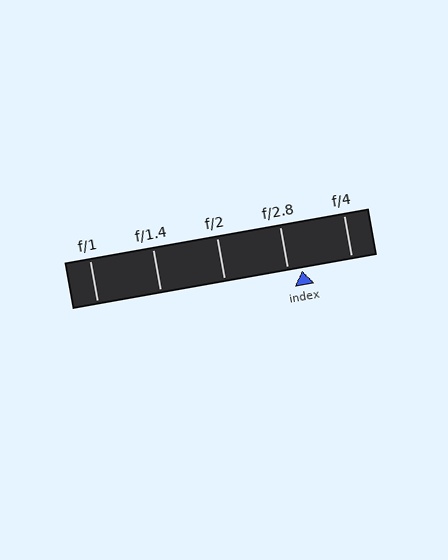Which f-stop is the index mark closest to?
The index mark is closest to f/2.8.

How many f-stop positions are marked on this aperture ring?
There are 5 f-stop positions marked.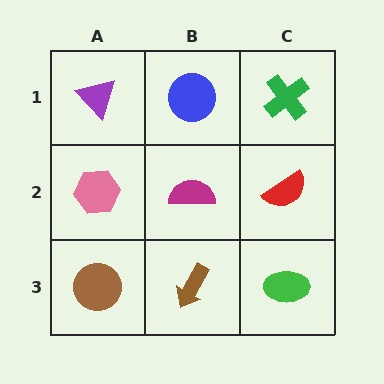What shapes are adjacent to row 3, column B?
A magenta semicircle (row 2, column B), a brown circle (row 3, column A), a green ellipse (row 3, column C).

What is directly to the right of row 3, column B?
A green ellipse.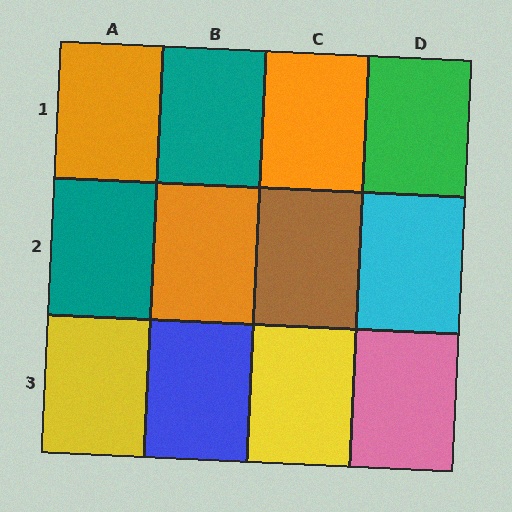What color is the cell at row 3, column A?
Yellow.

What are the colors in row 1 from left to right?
Orange, teal, orange, green.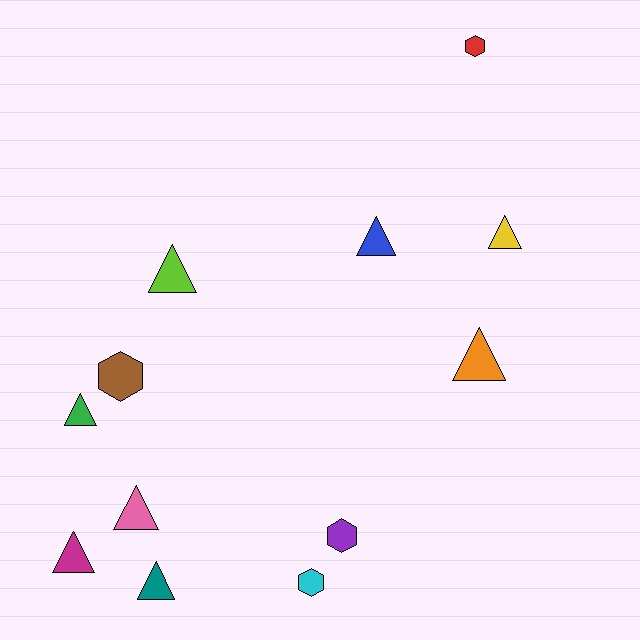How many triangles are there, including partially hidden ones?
There are 8 triangles.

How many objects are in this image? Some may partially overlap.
There are 12 objects.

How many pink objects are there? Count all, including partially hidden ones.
There is 1 pink object.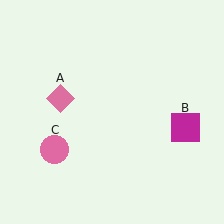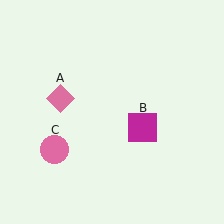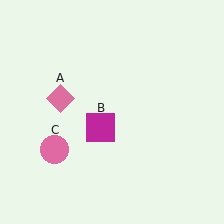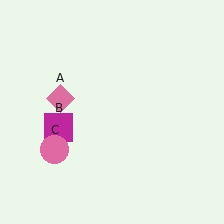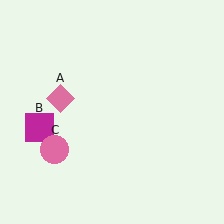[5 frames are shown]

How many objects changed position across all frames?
1 object changed position: magenta square (object B).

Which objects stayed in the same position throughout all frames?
Pink diamond (object A) and pink circle (object C) remained stationary.